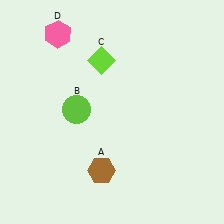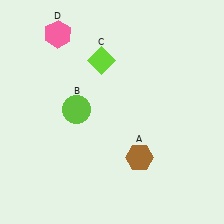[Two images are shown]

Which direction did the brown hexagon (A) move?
The brown hexagon (A) moved right.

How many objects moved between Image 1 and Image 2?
1 object moved between the two images.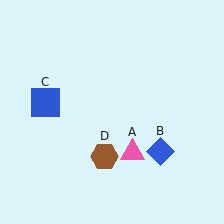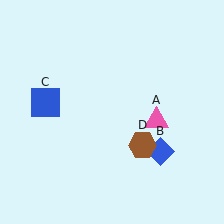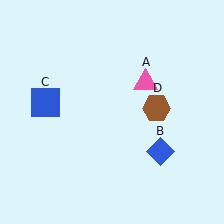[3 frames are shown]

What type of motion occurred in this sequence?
The pink triangle (object A), brown hexagon (object D) rotated counterclockwise around the center of the scene.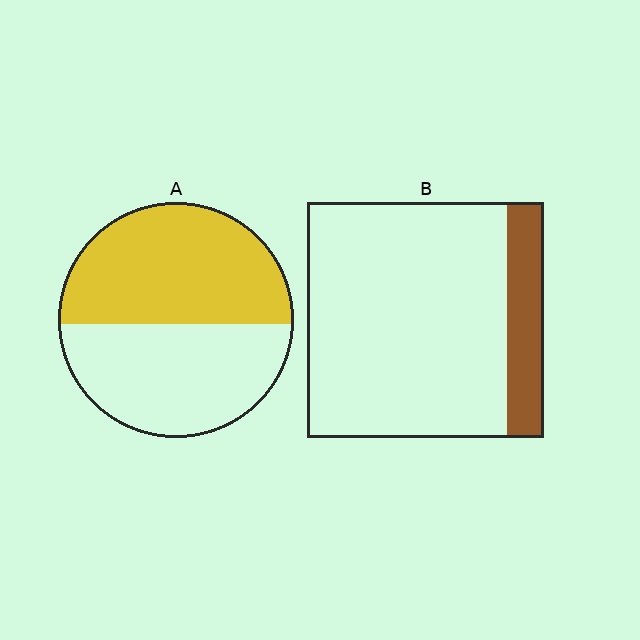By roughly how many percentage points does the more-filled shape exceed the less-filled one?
By roughly 35 percentage points (A over B).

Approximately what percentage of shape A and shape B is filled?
A is approximately 50% and B is approximately 15%.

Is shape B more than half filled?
No.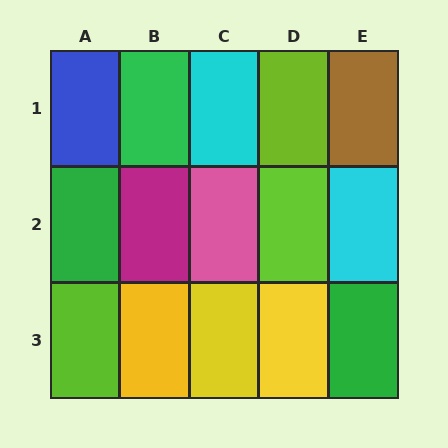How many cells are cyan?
2 cells are cyan.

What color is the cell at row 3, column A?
Lime.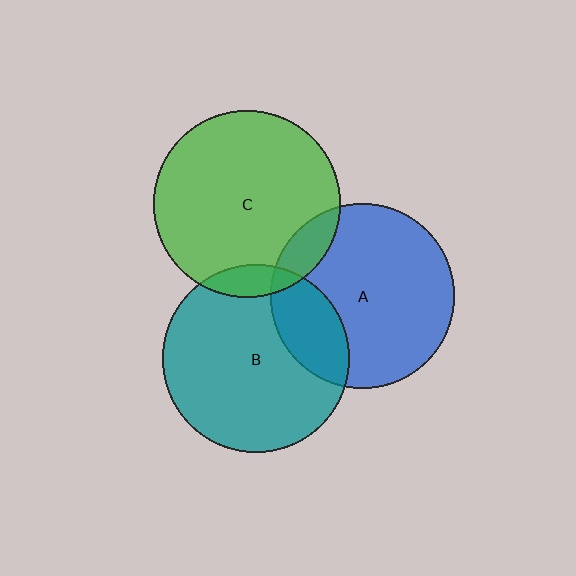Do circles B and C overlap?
Yes.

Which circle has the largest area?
Circle B (teal).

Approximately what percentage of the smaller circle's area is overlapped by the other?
Approximately 10%.